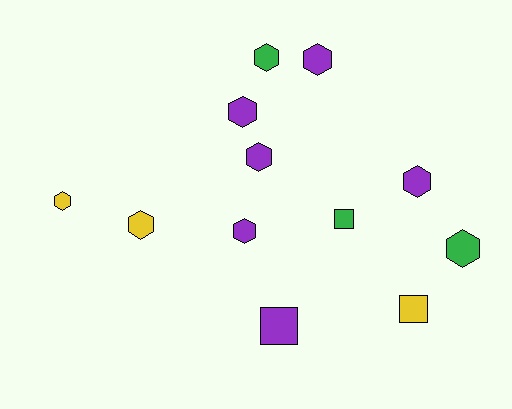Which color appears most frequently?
Purple, with 6 objects.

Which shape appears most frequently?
Hexagon, with 9 objects.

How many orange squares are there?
There are no orange squares.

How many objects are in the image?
There are 12 objects.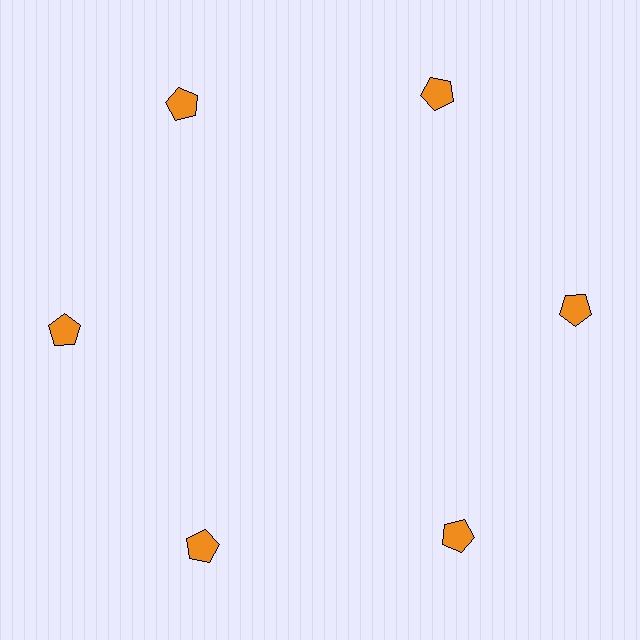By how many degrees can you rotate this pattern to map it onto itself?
The pattern maps onto itself every 60 degrees of rotation.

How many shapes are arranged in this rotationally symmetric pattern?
There are 6 shapes, arranged in 6 groups of 1.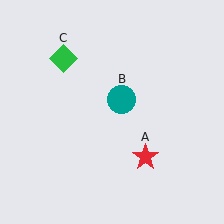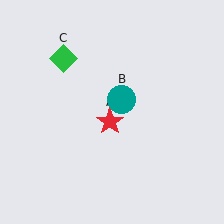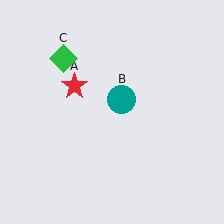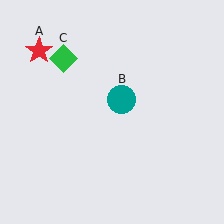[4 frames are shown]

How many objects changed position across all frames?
1 object changed position: red star (object A).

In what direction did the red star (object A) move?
The red star (object A) moved up and to the left.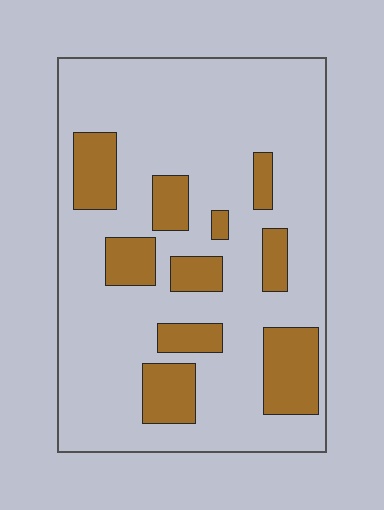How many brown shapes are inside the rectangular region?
10.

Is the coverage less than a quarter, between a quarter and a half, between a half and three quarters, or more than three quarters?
Less than a quarter.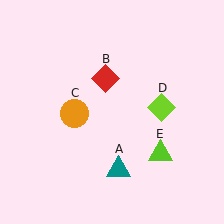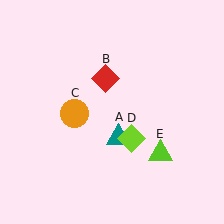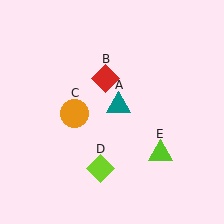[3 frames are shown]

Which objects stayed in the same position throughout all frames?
Red diamond (object B) and orange circle (object C) and lime triangle (object E) remained stationary.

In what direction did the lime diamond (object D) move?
The lime diamond (object D) moved down and to the left.